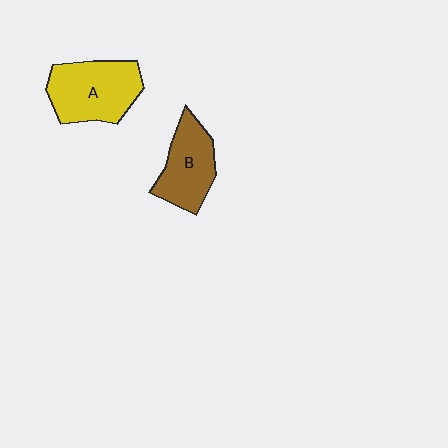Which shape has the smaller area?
Shape B (brown).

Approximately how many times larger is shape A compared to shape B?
Approximately 1.3 times.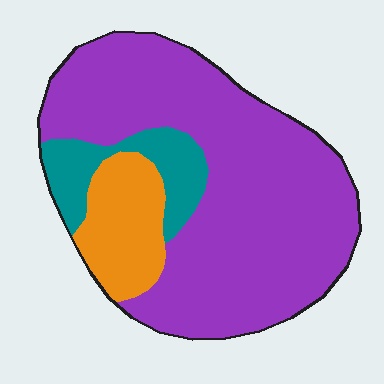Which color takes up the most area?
Purple, at roughly 75%.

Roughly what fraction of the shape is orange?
Orange covers about 15% of the shape.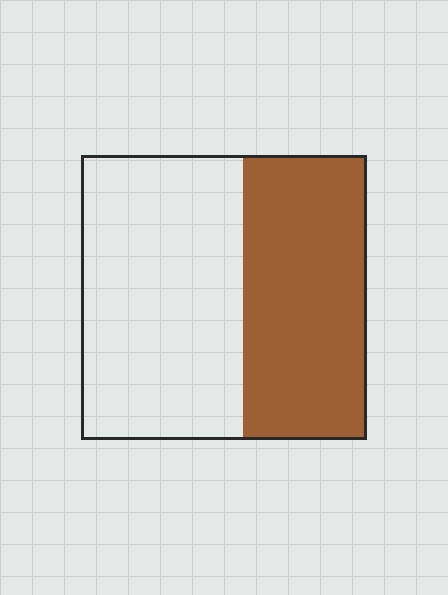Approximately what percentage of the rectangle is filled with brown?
Approximately 45%.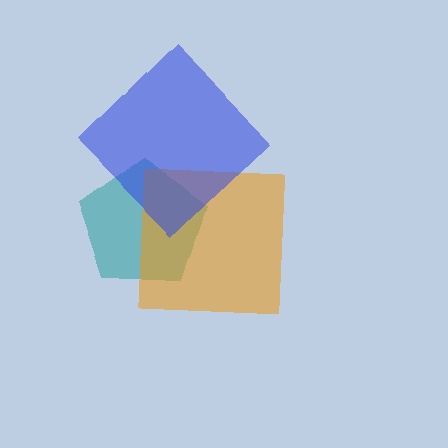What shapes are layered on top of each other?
The layered shapes are: a teal pentagon, an orange square, a blue diamond.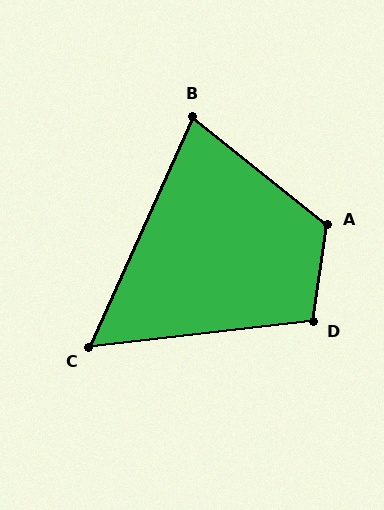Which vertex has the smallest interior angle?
C, at approximately 59 degrees.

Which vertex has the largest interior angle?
A, at approximately 121 degrees.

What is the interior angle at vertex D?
Approximately 104 degrees (obtuse).